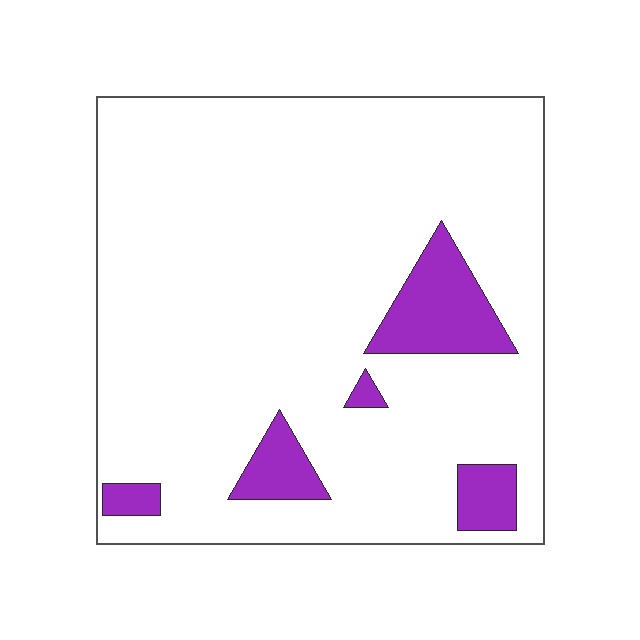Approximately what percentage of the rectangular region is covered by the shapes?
Approximately 10%.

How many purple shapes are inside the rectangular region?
5.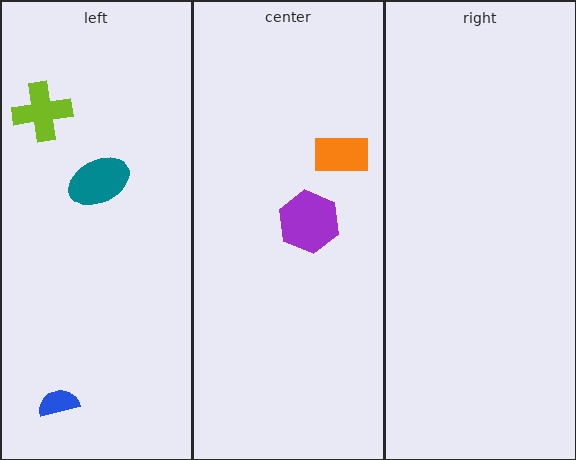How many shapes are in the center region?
2.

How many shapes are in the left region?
3.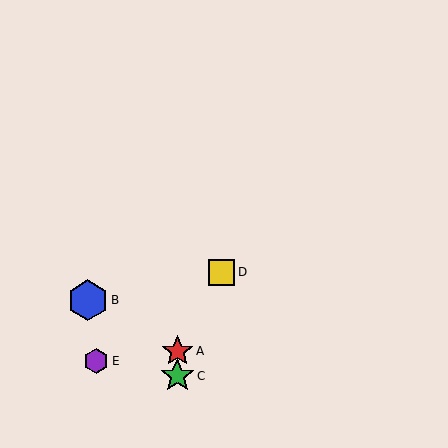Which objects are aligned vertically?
Objects A, C are aligned vertically.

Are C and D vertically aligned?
No, C is at x≈177 and D is at x≈222.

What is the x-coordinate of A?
Object A is at x≈177.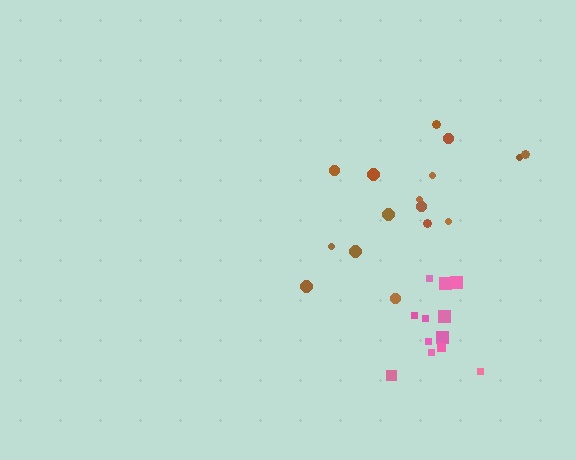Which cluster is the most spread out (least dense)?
Brown.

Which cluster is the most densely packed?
Pink.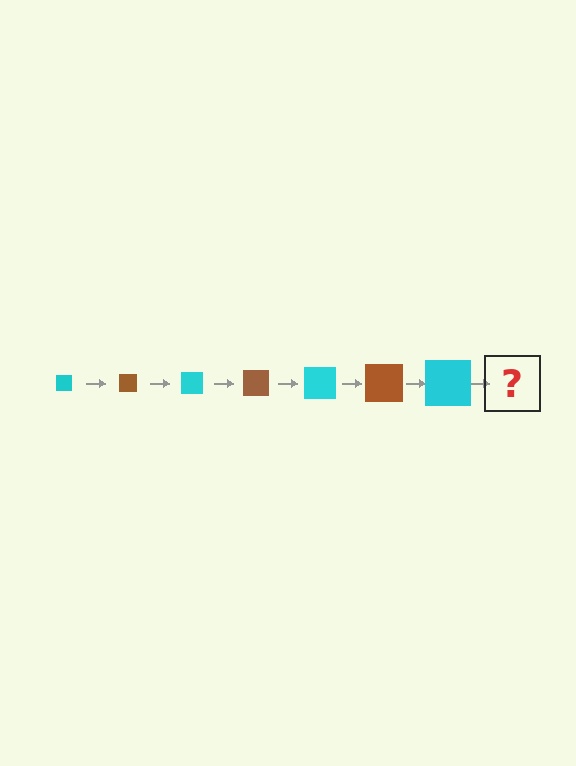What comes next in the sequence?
The next element should be a brown square, larger than the previous one.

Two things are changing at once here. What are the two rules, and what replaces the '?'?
The two rules are that the square grows larger each step and the color cycles through cyan and brown. The '?' should be a brown square, larger than the previous one.